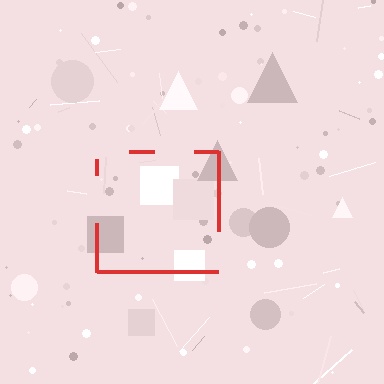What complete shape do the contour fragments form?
The contour fragments form a square.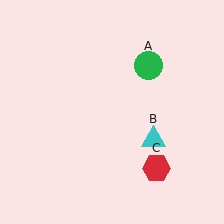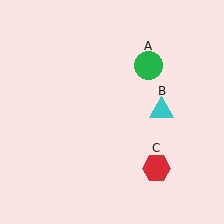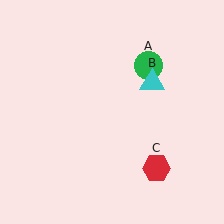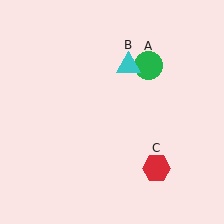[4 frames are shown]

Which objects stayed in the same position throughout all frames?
Green circle (object A) and red hexagon (object C) remained stationary.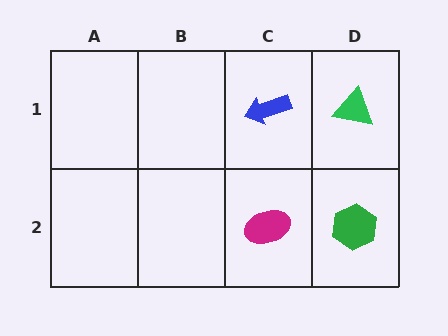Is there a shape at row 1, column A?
No, that cell is empty.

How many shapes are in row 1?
2 shapes.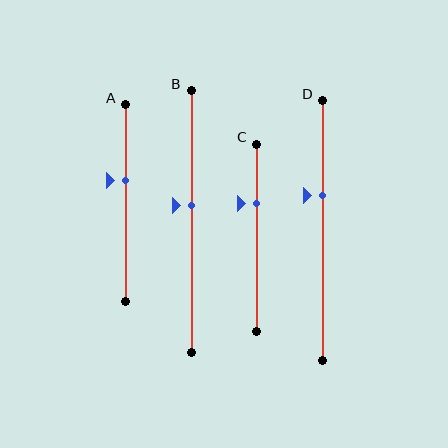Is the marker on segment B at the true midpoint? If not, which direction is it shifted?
No, the marker on segment B is shifted upward by about 6% of the segment length.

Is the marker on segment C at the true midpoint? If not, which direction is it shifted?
No, the marker on segment C is shifted upward by about 18% of the segment length.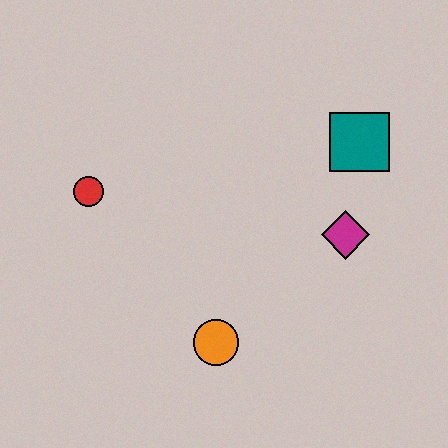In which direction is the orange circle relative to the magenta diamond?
The orange circle is to the left of the magenta diamond.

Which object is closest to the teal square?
The magenta diamond is closest to the teal square.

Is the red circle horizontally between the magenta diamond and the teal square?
No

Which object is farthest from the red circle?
The teal square is farthest from the red circle.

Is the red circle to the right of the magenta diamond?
No